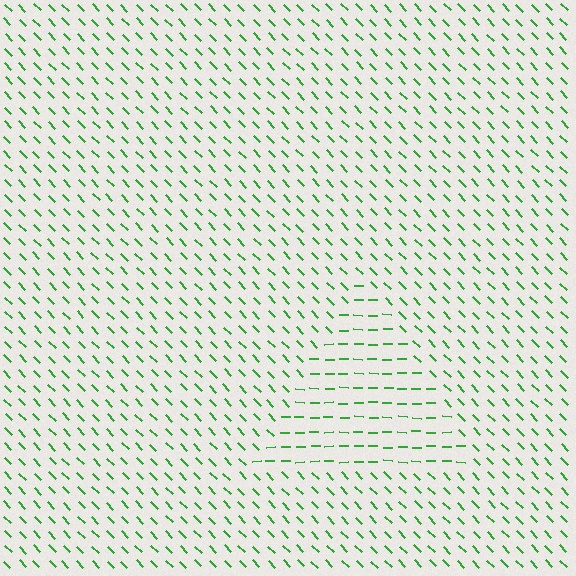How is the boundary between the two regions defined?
The boundary is defined purely by a change in line orientation (approximately 45 degrees difference). All lines are the same color and thickness.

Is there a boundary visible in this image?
Yes, there is a texture boundary formed by a change in line orientation.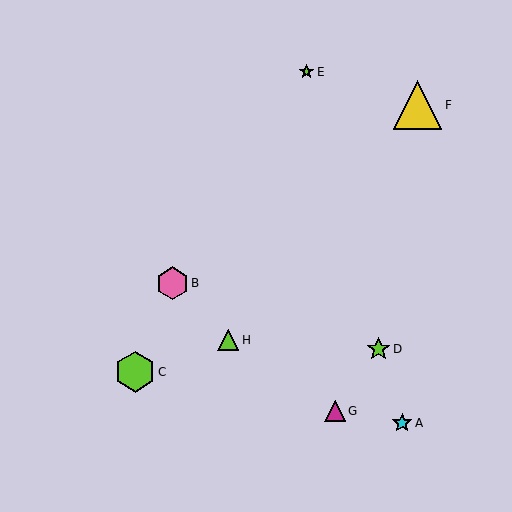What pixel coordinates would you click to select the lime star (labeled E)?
Click at (307, 72) to select the lime star E.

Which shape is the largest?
The yellow triangle (labeled F) is the largest.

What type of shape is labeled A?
Shape A is a cyan star.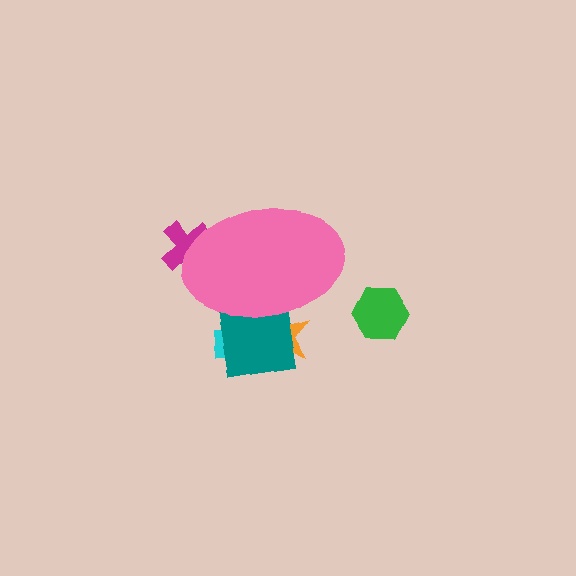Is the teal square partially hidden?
Yes, the teal square is partially hidden behind the pink ellipse.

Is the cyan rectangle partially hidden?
Yes, the cyan rectangle is partially hidden behind the pink ellipse.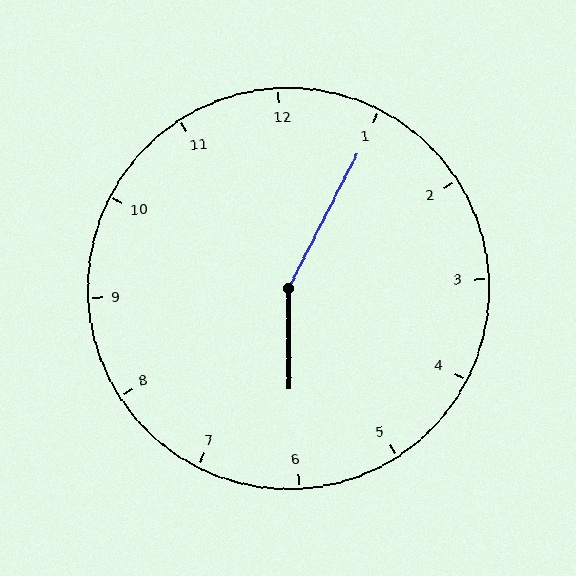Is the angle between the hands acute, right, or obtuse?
It is obtuse.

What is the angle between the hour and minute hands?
Approximately 152 degrees.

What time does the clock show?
6:05.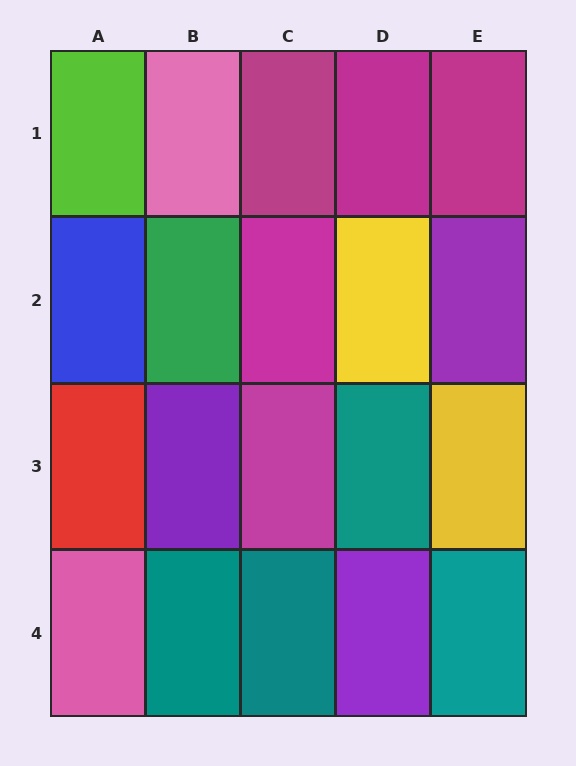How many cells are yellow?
2 cells are yellow.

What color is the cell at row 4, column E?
Teal.